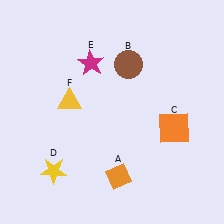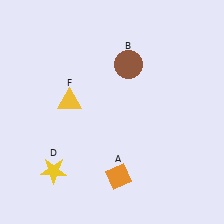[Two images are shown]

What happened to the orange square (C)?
The orange square (C) was removed in Image 2. It was in the bottom-right area of Image 1.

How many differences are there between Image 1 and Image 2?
There are 2 differences between the two images.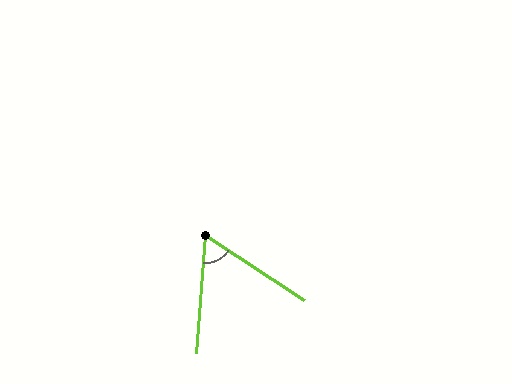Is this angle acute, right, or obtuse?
It is acute.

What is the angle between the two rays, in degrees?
Approximately 61 degrees.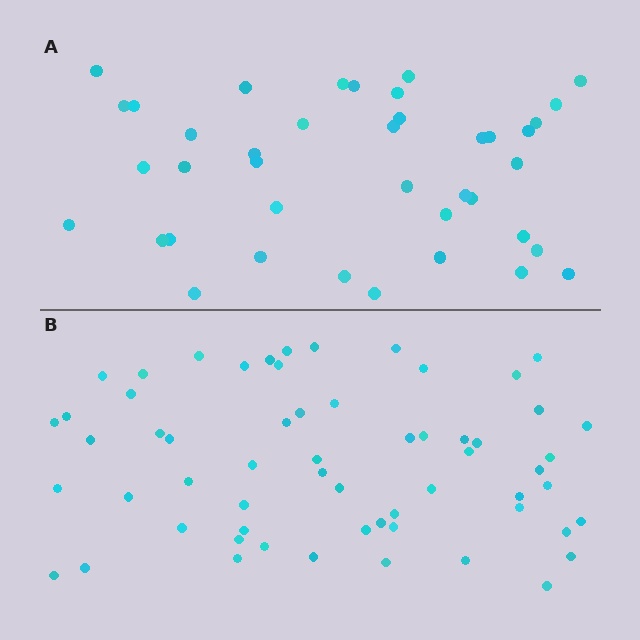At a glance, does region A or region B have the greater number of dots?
Region B (the bottom region) has more dots.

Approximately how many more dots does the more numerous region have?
Region B has approximately 20 more dots than region A.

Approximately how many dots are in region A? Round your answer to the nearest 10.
About 40 dots.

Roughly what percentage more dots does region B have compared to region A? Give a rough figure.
About 50% more.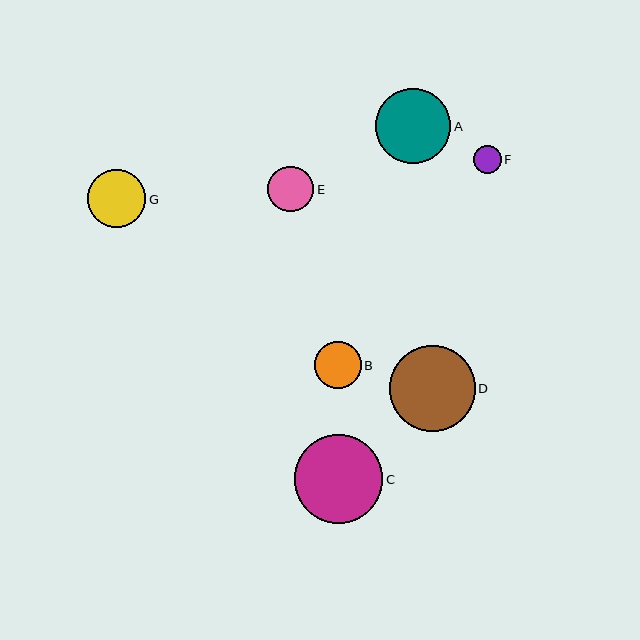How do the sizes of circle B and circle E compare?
Circle B and circle E are approximately the same size.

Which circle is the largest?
Circle C is the largest with a size of approximately 88 pixels.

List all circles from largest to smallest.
From largest to smallest: C, D, A, G, B, E, F.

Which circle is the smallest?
Circle F is the smallest with a size of approximately 28 pixels.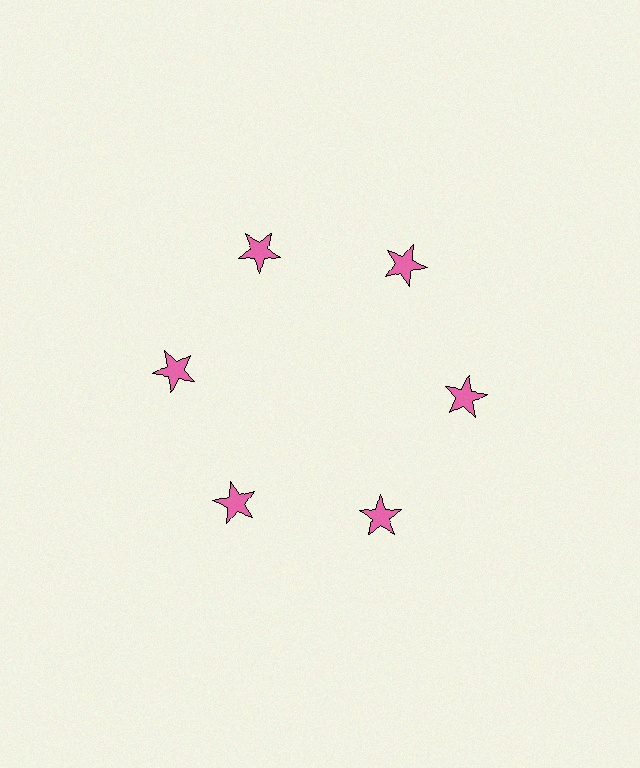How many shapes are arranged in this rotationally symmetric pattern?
There are 6 shapes, arranged in 6 groups of 1.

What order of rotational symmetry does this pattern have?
This pattern has 6-fold rotational symmetry.